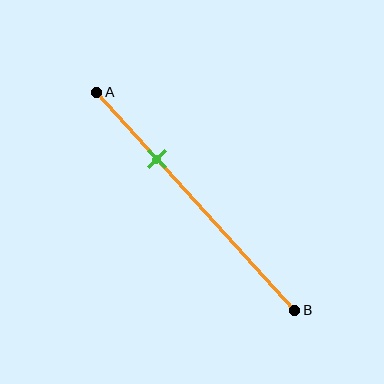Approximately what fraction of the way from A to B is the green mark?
The green mark is approximately 30% of the way from A to B.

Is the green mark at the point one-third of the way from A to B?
Yes, the mark is approximately at the one-third point.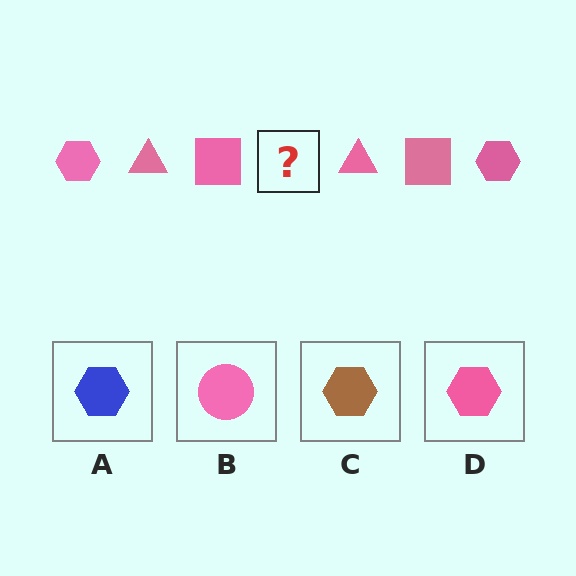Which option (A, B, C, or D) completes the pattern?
D.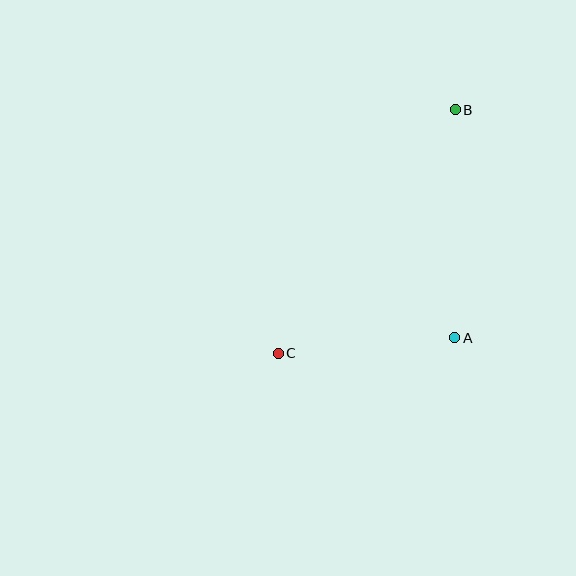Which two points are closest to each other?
Points A and C are closest to each other.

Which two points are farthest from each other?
Points B and C are farthest from each other.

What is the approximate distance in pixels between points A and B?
The distance between A and B is approximately 228 pixels.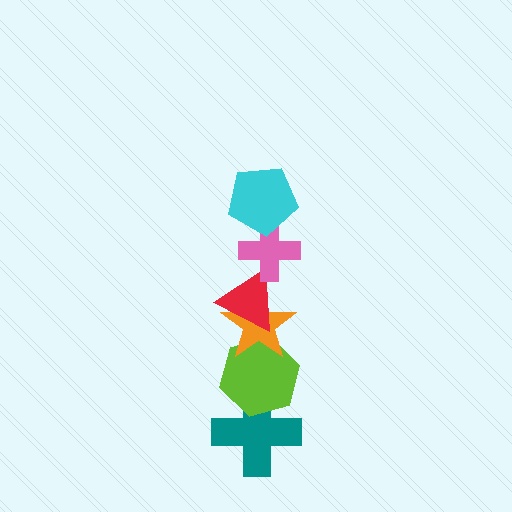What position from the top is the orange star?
The orange star is 4th from the top.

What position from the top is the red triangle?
The red triangle is 3rd from the top.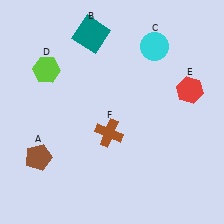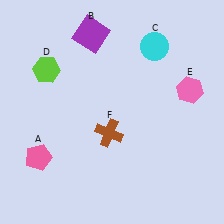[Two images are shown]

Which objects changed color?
A changed from brown to pink. B changed from teal to purple. E changed from red to pink.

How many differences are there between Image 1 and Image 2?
There are 3 differences between the two images.